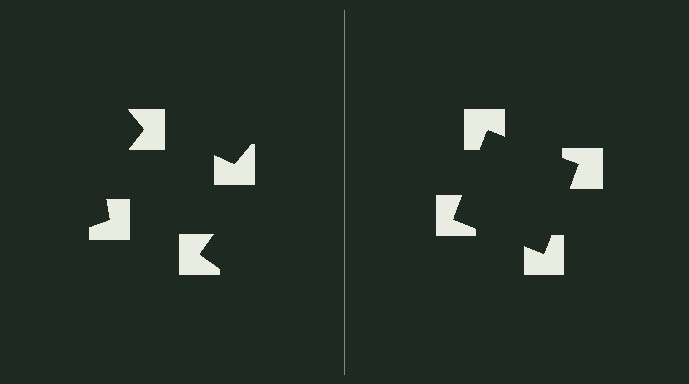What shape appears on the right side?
An illusory square.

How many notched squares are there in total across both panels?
8 — 4 on each side.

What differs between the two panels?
The notched squares are positioned identically on both sides; only the wedge orientations differ. On the right they align to a square; on the left they are misaligned.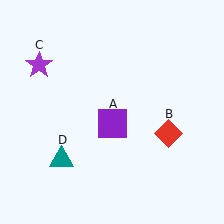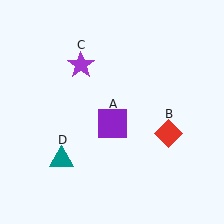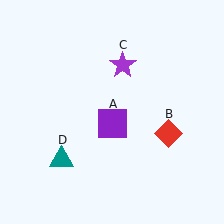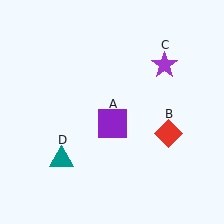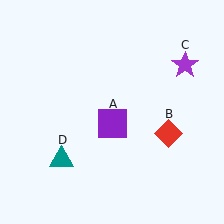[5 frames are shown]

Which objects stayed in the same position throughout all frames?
Purple square (object A) and red diamond (object B) and teal triangle (object D) remained stationary.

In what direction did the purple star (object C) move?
The purple star (object C) moved right.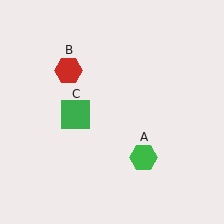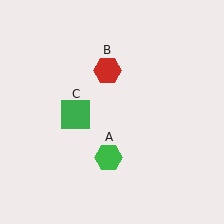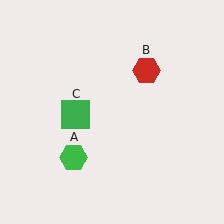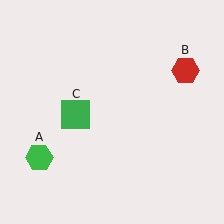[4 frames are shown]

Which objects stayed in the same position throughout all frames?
Green square (object C) remained stationary.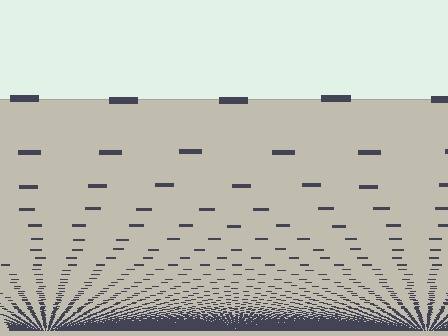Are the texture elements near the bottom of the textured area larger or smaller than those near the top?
Smaller. The gradient is inverted — elements near the bottom are smaller and denser.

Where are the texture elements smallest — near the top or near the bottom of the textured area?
Near the bottom.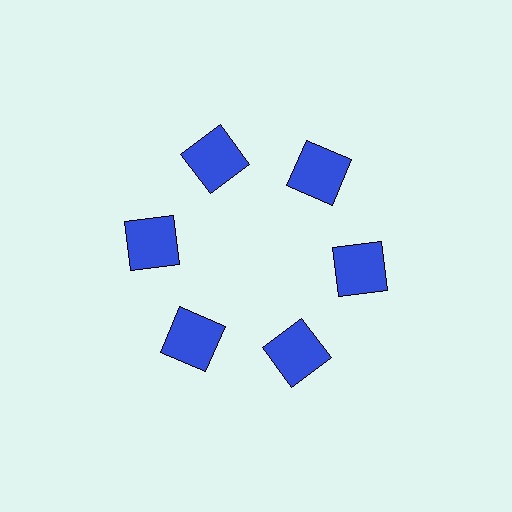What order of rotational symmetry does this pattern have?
This pattern has 6-fold rotational symmetry.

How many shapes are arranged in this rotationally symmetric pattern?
There are 6 shapes, arranged in 6 groups of 1.